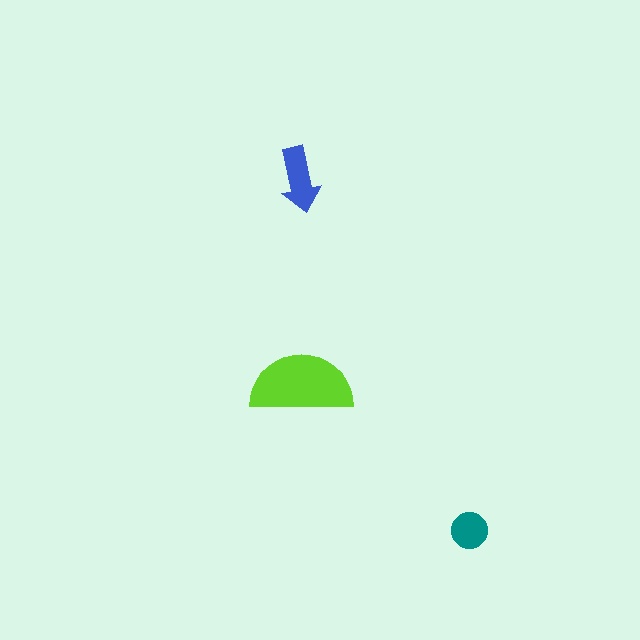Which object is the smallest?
The teal circle.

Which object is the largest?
The lime semicircle.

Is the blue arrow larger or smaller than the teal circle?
Larger.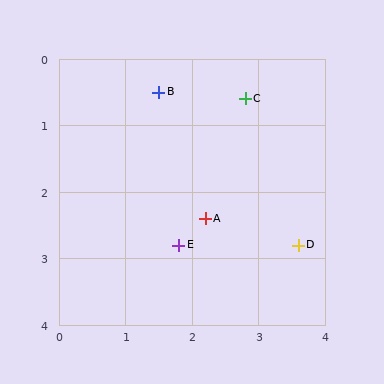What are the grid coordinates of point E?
Point E is at approximately (1.8, 2.8).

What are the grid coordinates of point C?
Point C is at approximately (2.8, 0.6).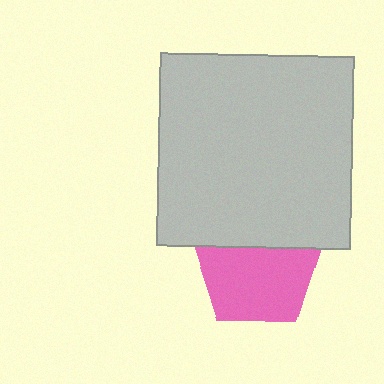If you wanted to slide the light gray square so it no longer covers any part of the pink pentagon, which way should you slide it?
Slide it up — that is the most direct way to separate the two shapes.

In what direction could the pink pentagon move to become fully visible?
The pink pentagon could move down. That would shift it out from behind the light gray square entirely.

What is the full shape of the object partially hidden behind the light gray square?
The partially hidden object is a pink pentagon.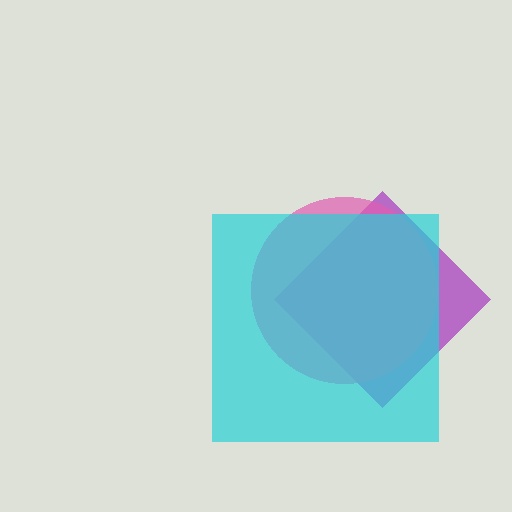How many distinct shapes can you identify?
There are 3 distinct shapes: a purple diamond, a pink circle, a cyan square.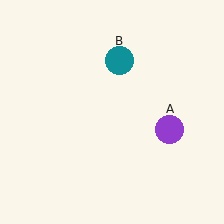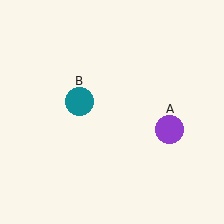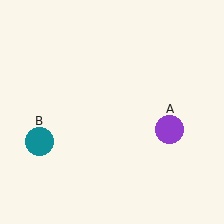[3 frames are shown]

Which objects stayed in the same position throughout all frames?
Purple circle (object A) remained stationary.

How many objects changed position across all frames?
1 object changed position: teal circle (object B).